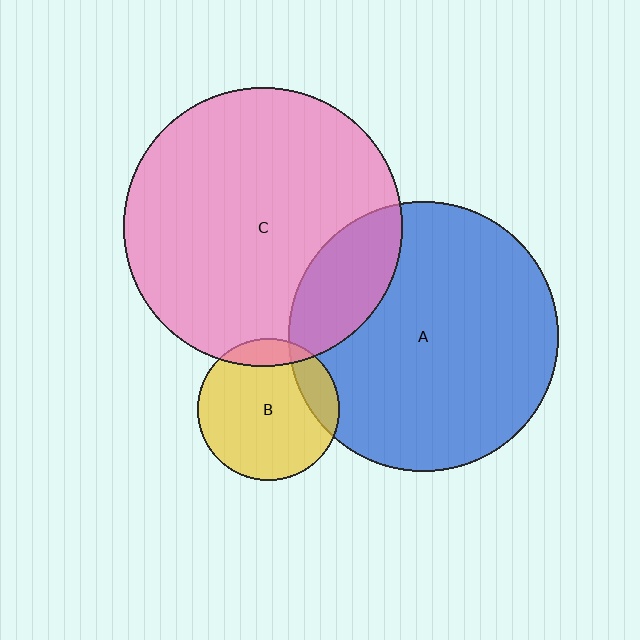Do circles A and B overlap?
Yes.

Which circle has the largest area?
Circle C (pink).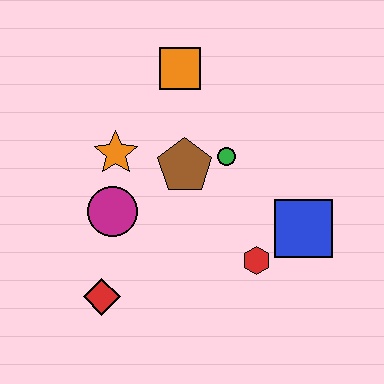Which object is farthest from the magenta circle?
The blue square is farthest from the magenta circle.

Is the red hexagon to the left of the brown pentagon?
No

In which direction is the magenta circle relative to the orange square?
The magenta circle is below the orange square.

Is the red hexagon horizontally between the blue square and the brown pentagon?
Yes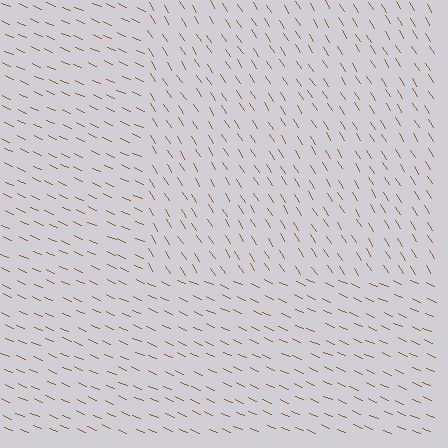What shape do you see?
I see a rectangle.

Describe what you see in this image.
The image is filled with small brown line segments. A rectangle region in the image has lines oriented differently from the surrounding lines, creating a visible texture boundary.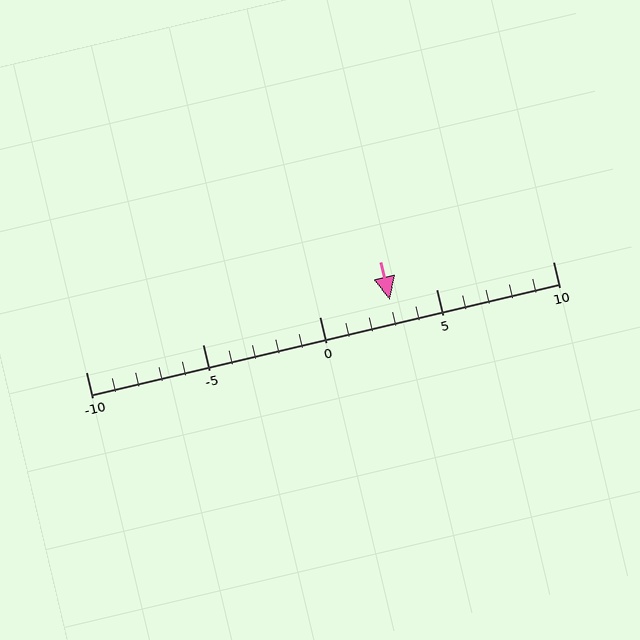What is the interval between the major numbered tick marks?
The major tick marks are spaced 5 units apart.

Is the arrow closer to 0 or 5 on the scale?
The arrow is closer to 5.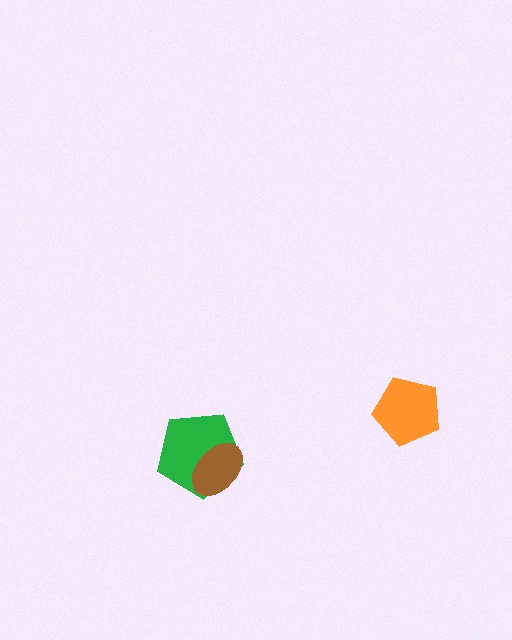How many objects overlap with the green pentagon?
1 object overlaps with the green pentagon.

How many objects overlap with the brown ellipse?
1 object overlaps with the brown ellipse.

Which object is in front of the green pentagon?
The brown ellipse is in front of the green pentagon.